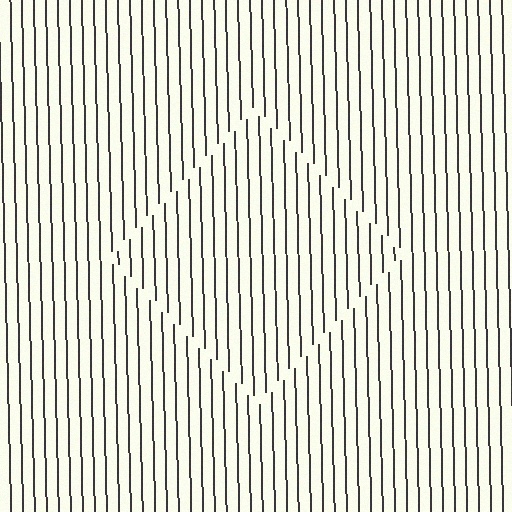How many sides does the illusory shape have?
4 sides — the line-ends trace a square.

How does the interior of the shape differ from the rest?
The interior of the shape contains the same grating, shifted by half a period — the contour is defined by the phase discontinuity where line-ends from the inner and outer gratings abut.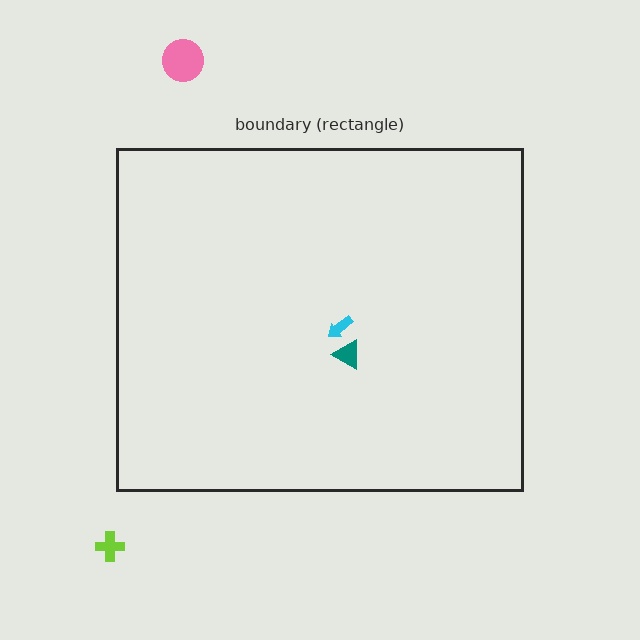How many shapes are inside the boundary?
2 inside, 2 outside.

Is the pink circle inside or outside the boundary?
Outside.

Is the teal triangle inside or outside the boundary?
Inside.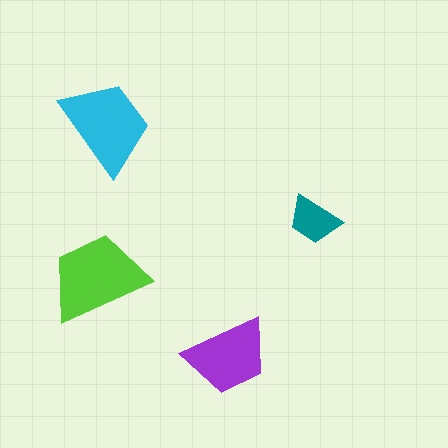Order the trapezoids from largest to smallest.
the lime one, the cyan one, the purple one, the teal one.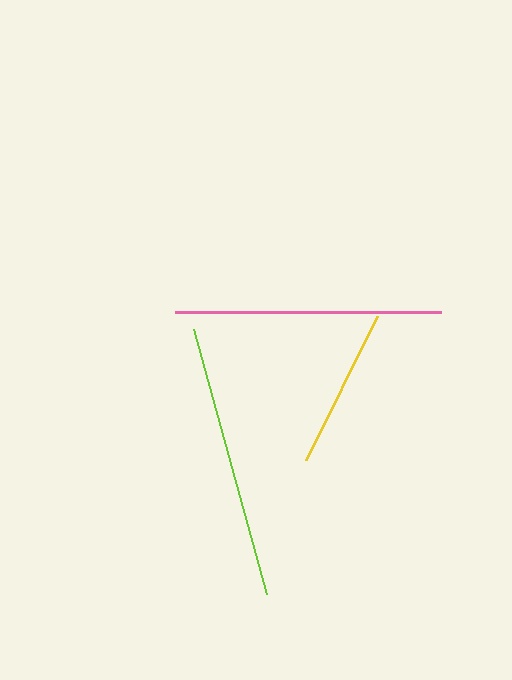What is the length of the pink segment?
The pink segment is approximately 266 pixels long.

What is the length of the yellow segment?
The yellow segment is approximately 161 pixels long.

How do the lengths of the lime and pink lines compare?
The lime and pink lines are approximately the same length.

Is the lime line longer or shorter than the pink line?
The lime line is longer than the pink line.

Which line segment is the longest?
The lime line is the longest at approximately 275 pixels.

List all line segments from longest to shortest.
From longest to shortest: lime, pink, yellow.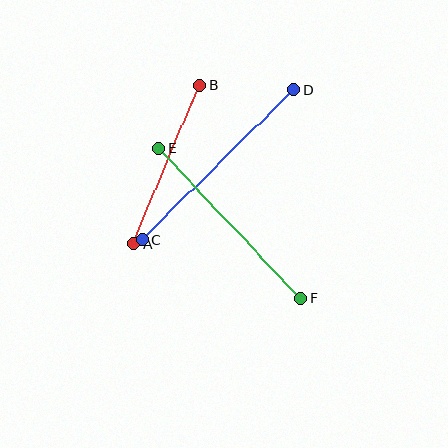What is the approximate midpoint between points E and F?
The midpoint is at approximately (230, 223) pixels.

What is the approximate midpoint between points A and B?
The midpoint is at approximately (166, 164) pixels.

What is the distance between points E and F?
The distance is approximately 206 pixels.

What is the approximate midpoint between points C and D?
The midpoint is at approximately (218, 165) pixels.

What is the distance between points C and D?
The distance is approximately 213 pixels.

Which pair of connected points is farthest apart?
Points C and D are farthest apart.